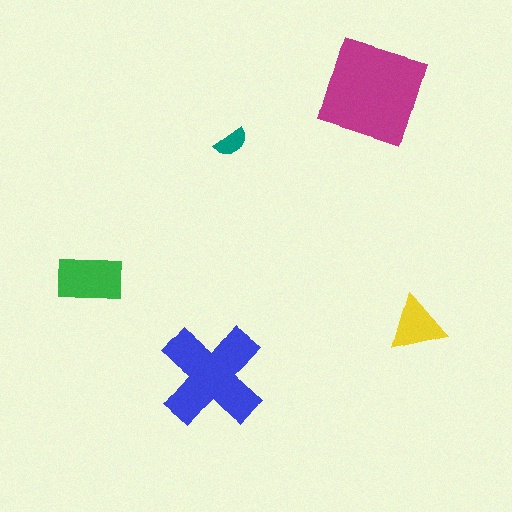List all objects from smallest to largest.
The teal semicircle, the yellow triangle, the green rectangle, the blue cross, the magenta diamond.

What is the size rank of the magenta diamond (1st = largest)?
1st.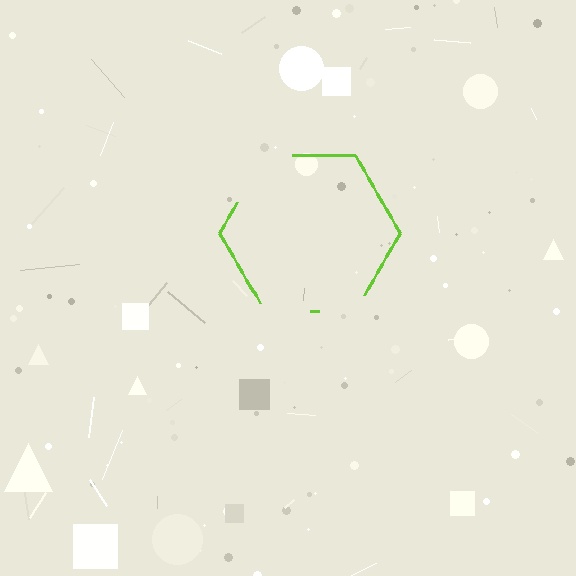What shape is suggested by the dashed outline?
The dashed outline suggests a hexagon.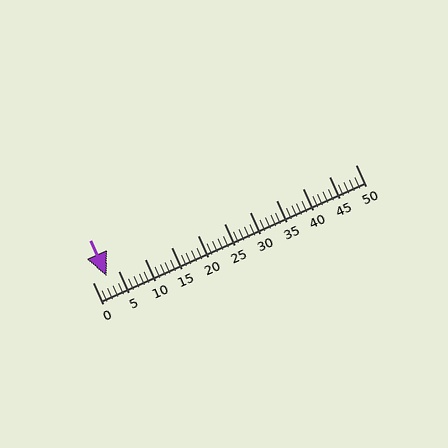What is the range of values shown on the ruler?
The ruler shows values from 0 to 50.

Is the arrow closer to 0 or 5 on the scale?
The arrow is closer to 5.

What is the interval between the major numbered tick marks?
The major tick marks are spaced 5 units apart.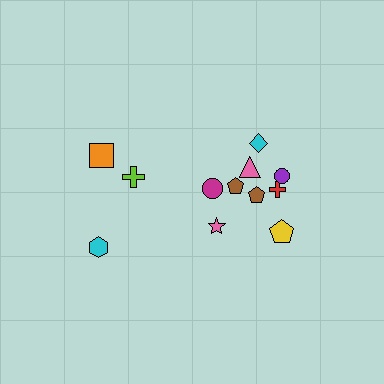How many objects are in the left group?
There are 4 objects.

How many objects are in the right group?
There are 8 objects.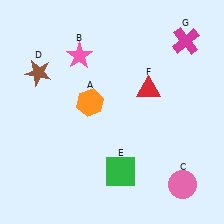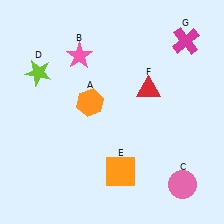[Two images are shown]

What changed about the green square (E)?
In Image 1, E is green. In Image 2, it changed to orange.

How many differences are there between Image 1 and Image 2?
There are 2 differences between the two images.